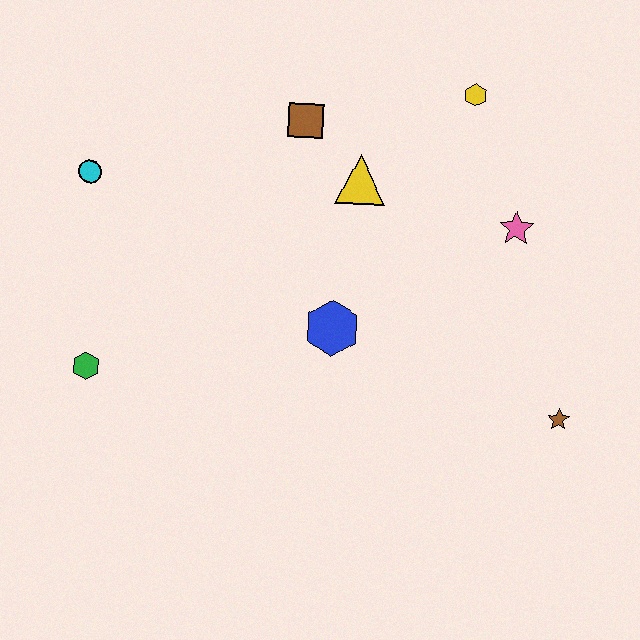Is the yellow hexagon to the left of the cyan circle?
No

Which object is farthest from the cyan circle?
The brown star is farthest from the cyan circle.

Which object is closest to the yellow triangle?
The brown square is closest to the yellow triangle.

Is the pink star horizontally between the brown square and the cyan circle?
No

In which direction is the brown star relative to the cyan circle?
The brown star is to the right of the cyan circle.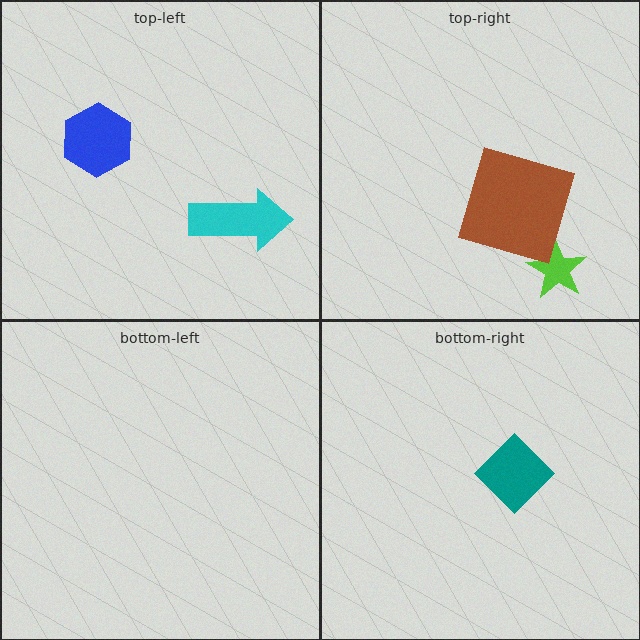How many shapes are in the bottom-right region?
1.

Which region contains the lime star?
The top-right region.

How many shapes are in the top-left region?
2.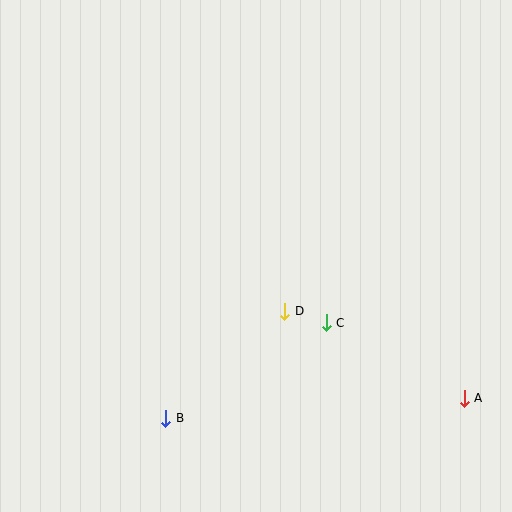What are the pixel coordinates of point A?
Point A is at (464, 398).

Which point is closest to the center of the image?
Point D at (285, 311) is closest to the center.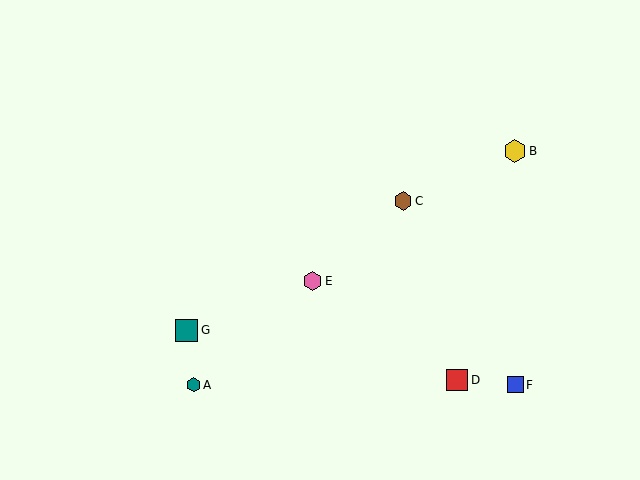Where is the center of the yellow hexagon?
The center of the yellow hexagon is at (515, 150).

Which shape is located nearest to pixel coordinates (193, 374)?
The teal hexagon (labeled A) at (193, 384) is nearest to that location.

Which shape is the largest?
The yellow hexagon (labeled B) is the largest.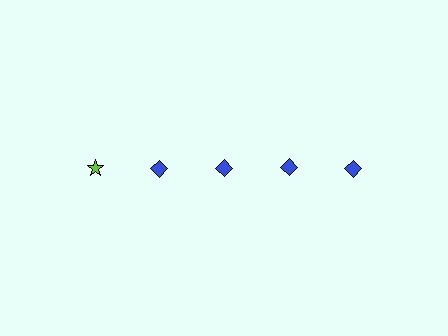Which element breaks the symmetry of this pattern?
The lime star in the top row, leftmost column breaks the symmetry. All other shapes are blue diamonds.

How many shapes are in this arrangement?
There are 5 shapes arranged in a grid pattern.